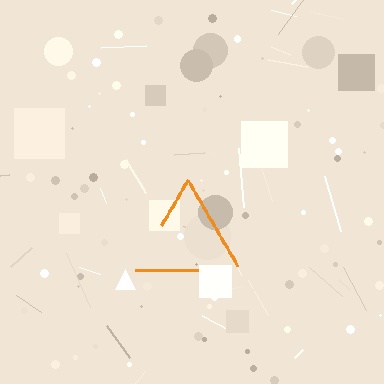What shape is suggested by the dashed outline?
The dashed outline suggests a triangle.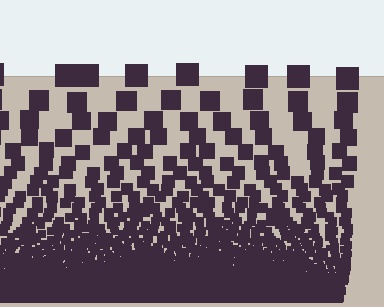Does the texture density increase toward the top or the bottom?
Density increases toward the bottom.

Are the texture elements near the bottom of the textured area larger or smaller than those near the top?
Smaller. The gradient is inverted — elements near the bottom are smaller and denser.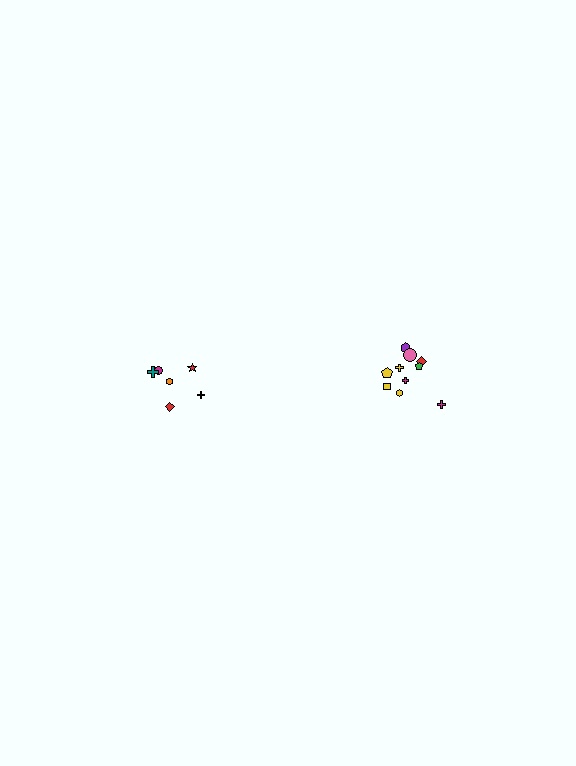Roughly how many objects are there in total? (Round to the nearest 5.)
Roughly 15 objects in total.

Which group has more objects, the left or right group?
The right group.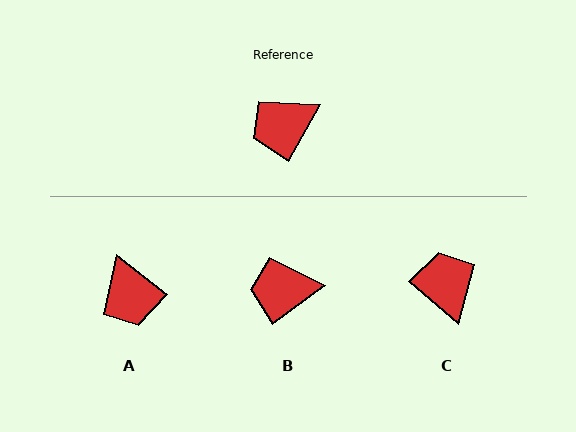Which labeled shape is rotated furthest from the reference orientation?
C, about 102 degrees away.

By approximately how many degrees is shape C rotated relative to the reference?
Approximately 102 degrees clockwise.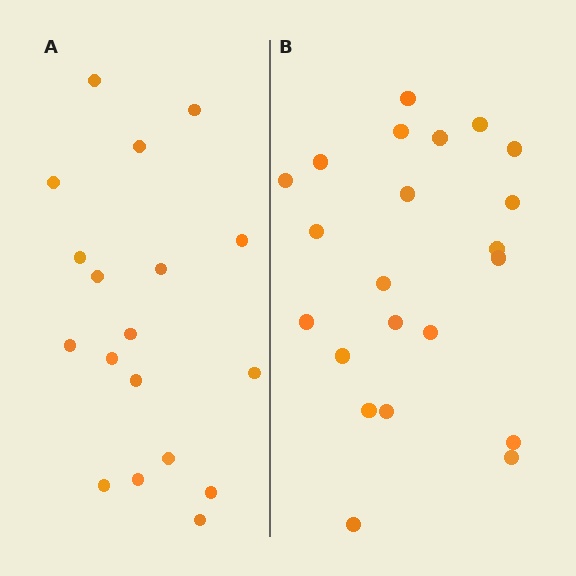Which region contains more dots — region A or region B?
Region B (the right region) has more dots.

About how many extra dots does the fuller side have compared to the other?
Region B has about 4 more dots than region A.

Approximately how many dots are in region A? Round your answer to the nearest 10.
About 20 dots. (The exact count is 18, which rounds to 20.)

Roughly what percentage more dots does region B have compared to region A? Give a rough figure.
About 20% more.